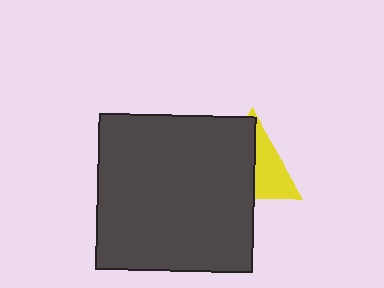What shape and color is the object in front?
The object in front is a dark gray square.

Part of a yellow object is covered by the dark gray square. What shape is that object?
It is a triangle.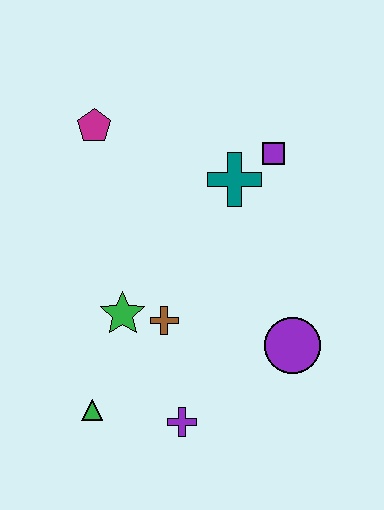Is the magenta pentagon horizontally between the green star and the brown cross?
No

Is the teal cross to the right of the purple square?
No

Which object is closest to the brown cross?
The green star is closest to the brown cross.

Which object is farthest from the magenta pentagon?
The purple cross is farthest from the magenta pentagon.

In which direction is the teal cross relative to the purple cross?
The teal cross is above the purple cross.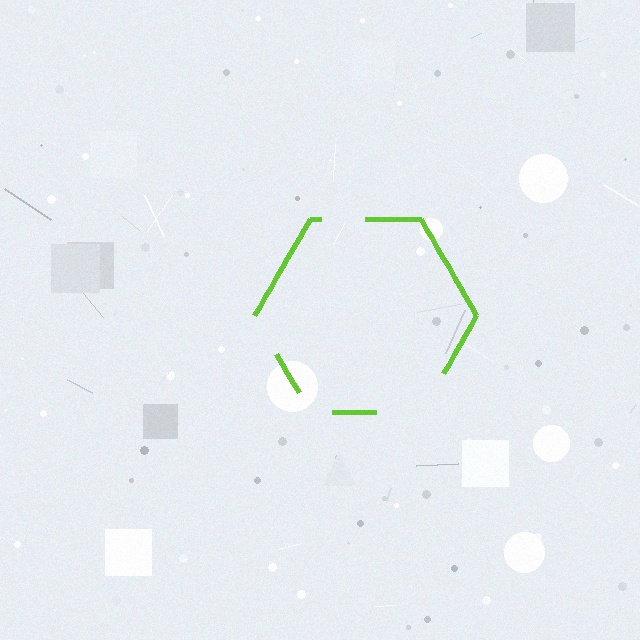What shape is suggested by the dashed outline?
The dashed outline suggests a hexagon.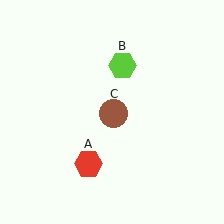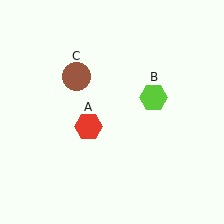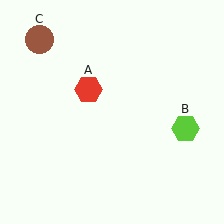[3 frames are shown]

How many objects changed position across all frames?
3 objects changed position: red hexagon (object A), lime hexagon (object B), brown circle (object C).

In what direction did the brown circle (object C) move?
The brown circle (object C) moved up and to the left.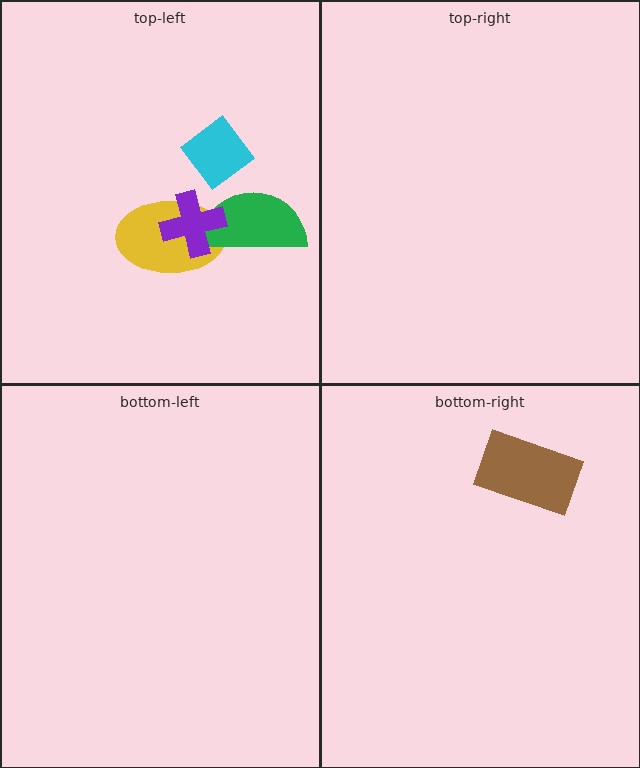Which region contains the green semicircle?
The top-left region.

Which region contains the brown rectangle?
The bottom-right region.